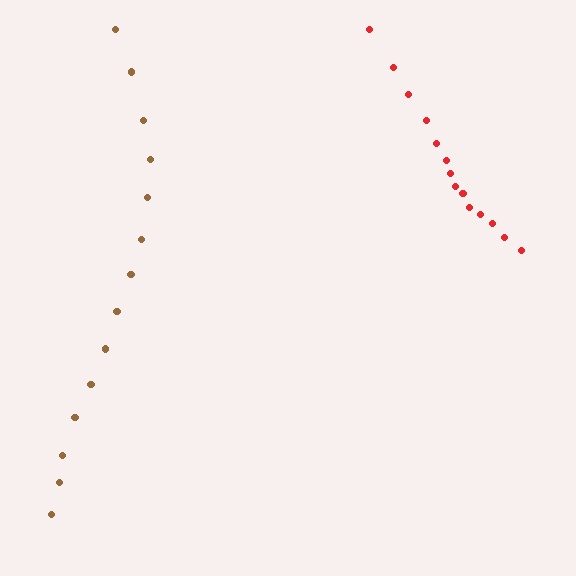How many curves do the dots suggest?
There are 2 distinct paths.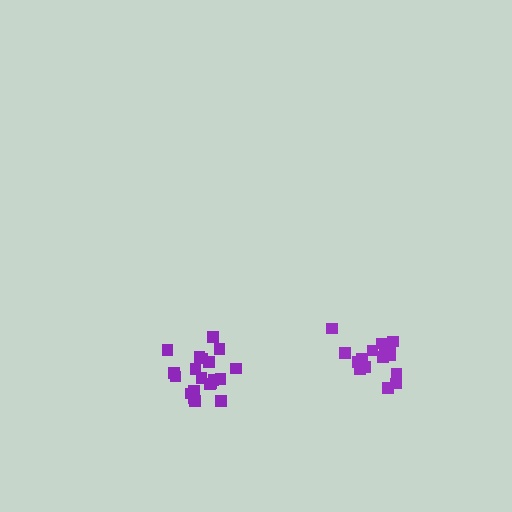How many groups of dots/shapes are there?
There are 2 groups.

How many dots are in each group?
Group 1: 16 dots, Group 2: 20 dots (36 total).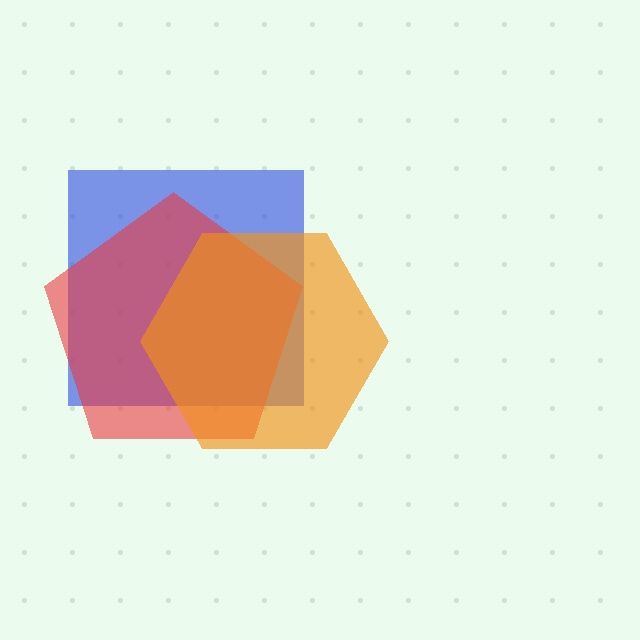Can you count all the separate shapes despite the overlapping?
Yes, there are 3 separate shapes.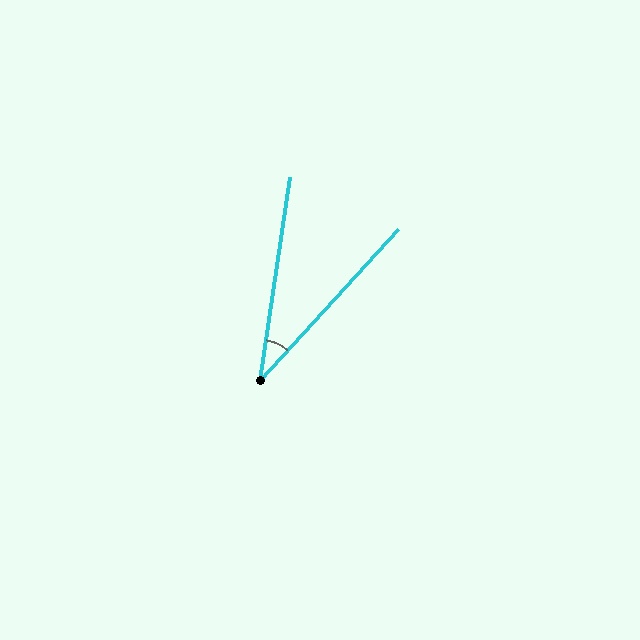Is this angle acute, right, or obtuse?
It is acute.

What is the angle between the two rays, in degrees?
Approximately 34 degrees.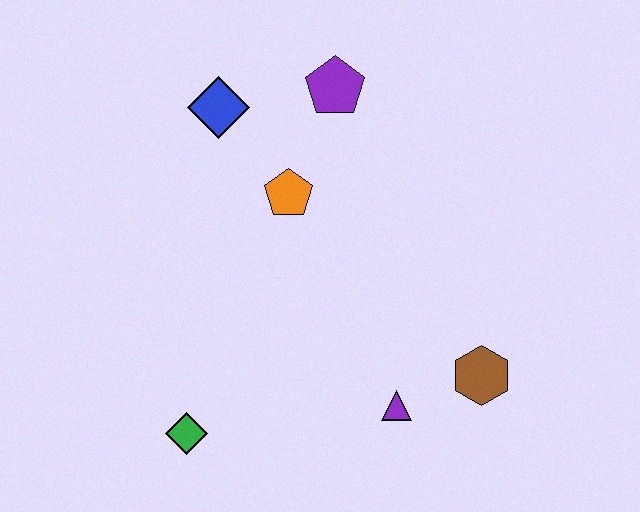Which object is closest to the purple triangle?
The brown hexagon is closest to the purple triangle.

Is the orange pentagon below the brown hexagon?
No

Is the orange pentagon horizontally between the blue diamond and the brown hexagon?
Yes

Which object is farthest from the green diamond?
The purple pentagon is farthest from the green diamond.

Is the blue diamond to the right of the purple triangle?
No